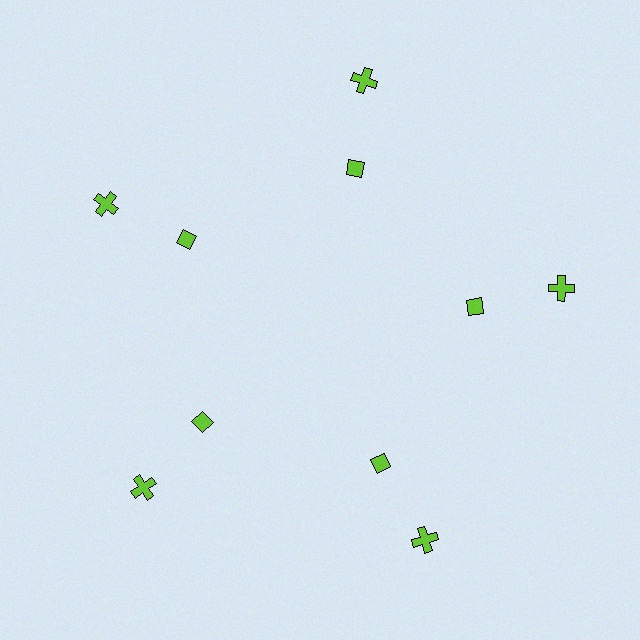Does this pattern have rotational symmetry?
Yes, this pattern has 5-fold rotational symmetry. It looks the same after rotating 72 degrees around the center.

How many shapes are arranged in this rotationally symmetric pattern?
There are 10 shapes, arranged in 5 groups of 2.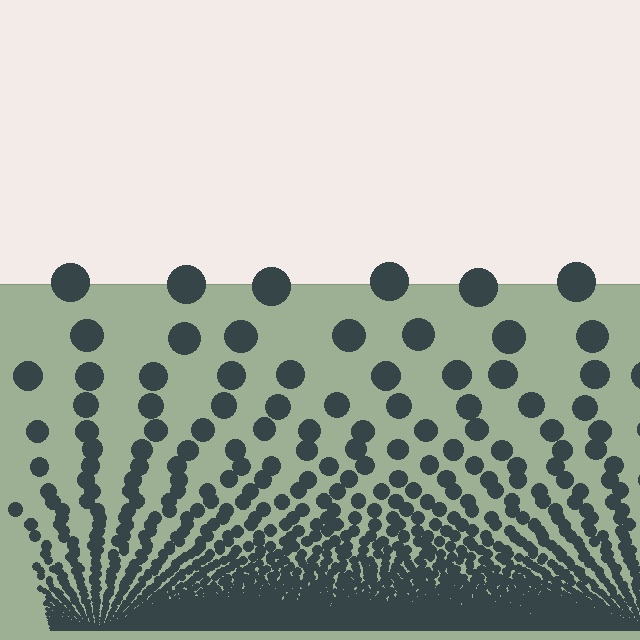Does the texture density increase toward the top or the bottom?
Density increases toward the bottom.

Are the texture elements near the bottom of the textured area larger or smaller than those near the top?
Smaller. The gradient is inverted — elements near the bottom are smaller and denser.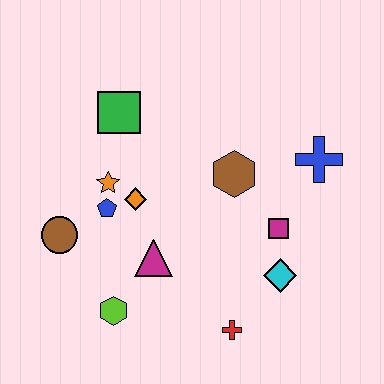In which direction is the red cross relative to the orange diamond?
The red cross is below the orange diamond.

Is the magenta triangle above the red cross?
Yes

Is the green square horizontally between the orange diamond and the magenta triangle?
No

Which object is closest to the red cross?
The cyan diamond is closest to the red cross.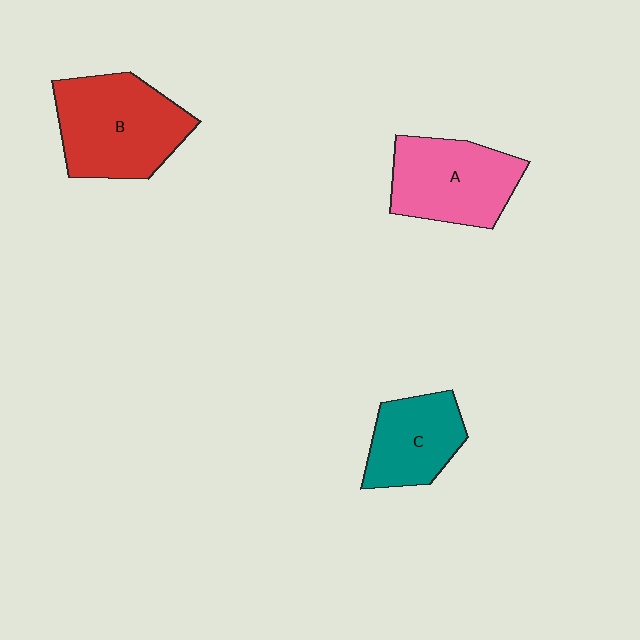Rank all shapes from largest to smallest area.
From largest to smallest: B (red), A (pink), C (teal).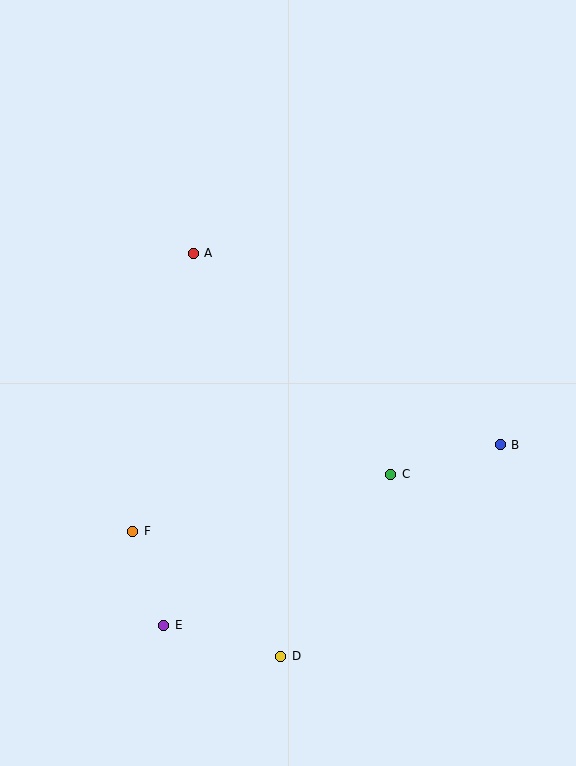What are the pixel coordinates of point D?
Point D is at (281, 656).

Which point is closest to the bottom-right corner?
Point D is closest to the bottom-right corner.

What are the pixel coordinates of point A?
Point A is at (193, 253).